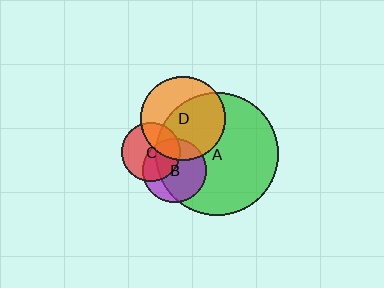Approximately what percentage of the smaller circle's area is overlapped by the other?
Approximately 35%.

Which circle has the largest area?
Circle A (green).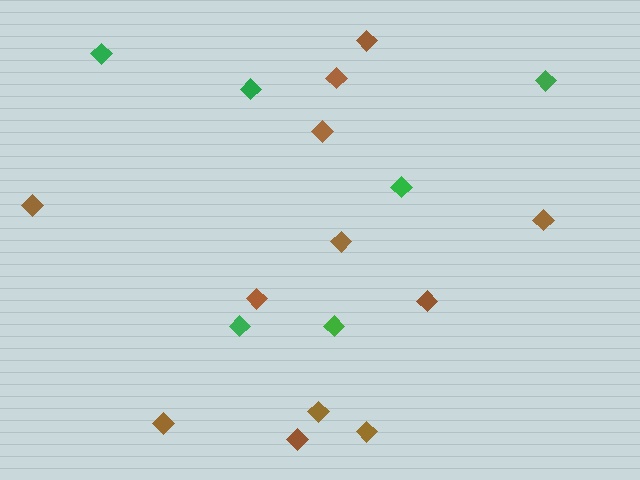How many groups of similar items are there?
There are 2 groups: one group of green diamonds (6) and one group of brown diamonds (12).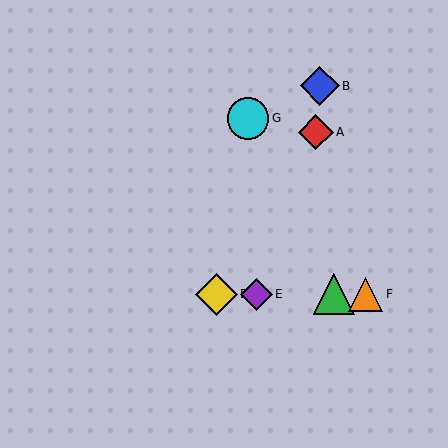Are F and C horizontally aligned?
Yes, both are at y≈294.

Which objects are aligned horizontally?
Objects C, D, E, F are aligned horizontally.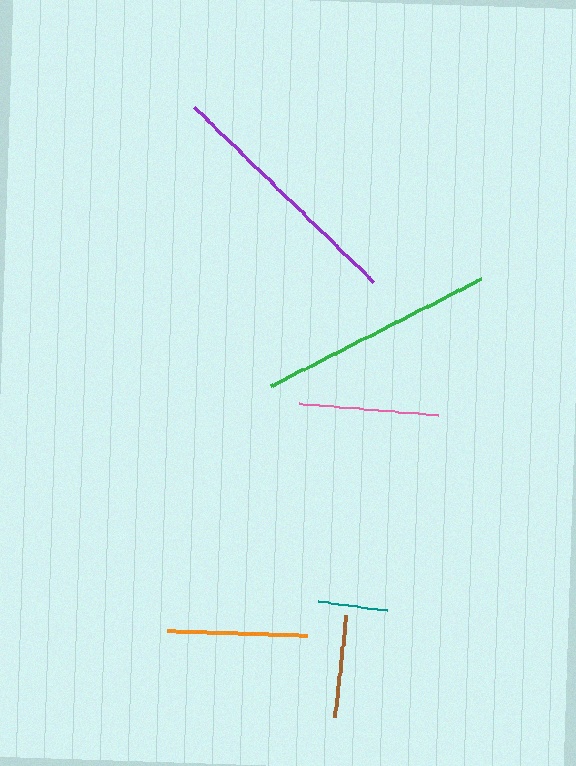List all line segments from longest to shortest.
From longest to shortest: purple, green, orange, pink, brown, teal.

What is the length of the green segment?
The green segment is approximately 236 pixels long.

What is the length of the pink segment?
The pink segment is approximately 139 pixels long.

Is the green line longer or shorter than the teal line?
The green line is longer than the teal line.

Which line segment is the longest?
The purple line is the longest at approximately 252 pixels.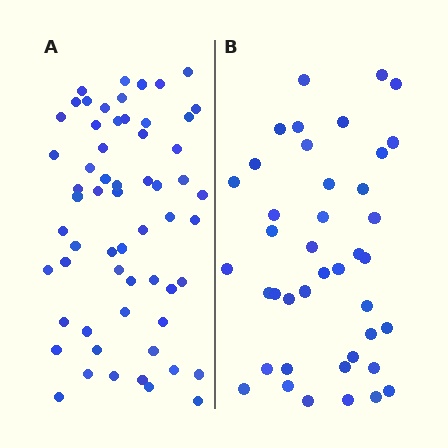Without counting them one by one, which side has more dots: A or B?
Region A (the left region) has more dots.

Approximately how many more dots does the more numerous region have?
Region A has approximately 20 more dots than region B.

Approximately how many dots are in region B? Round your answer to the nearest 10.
About 40 dots. (The exact count is 41, which rounds to 40.)